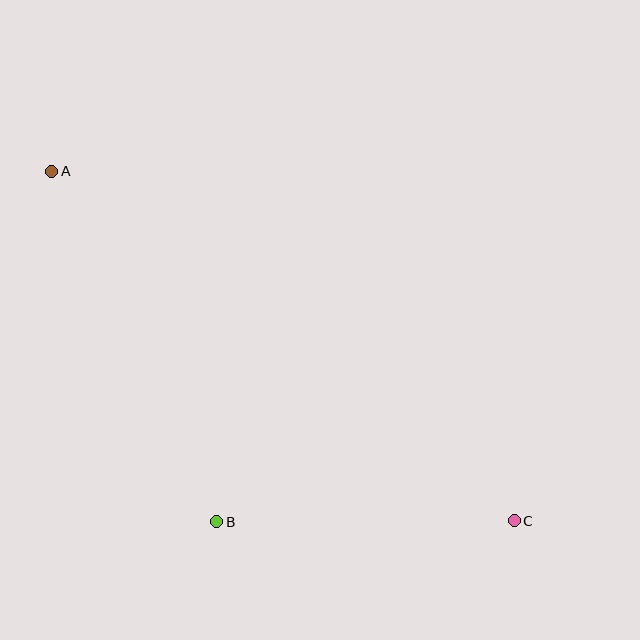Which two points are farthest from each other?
Points A and C are farthest from each other.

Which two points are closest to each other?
Points B and C are closest to each other.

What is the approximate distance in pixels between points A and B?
The distance between A and B is approximately 387 pixels.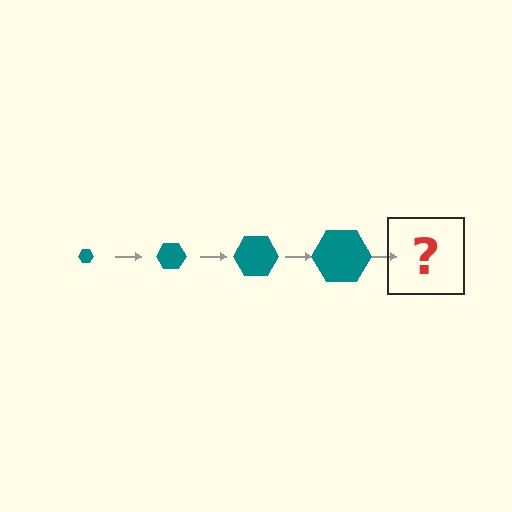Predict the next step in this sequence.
The next step is a teal hexagon, larger than the previous one.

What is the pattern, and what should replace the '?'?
The pattern is that the hexagon gets progressively larger each step. The '?' should be a teal hexagon, larger than the previous one.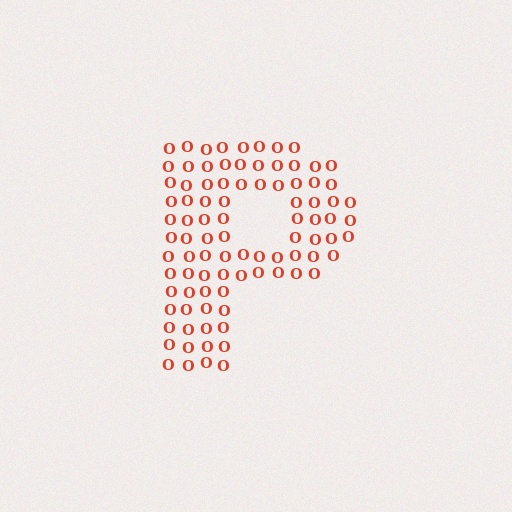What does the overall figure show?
The overall figure shows the letter P.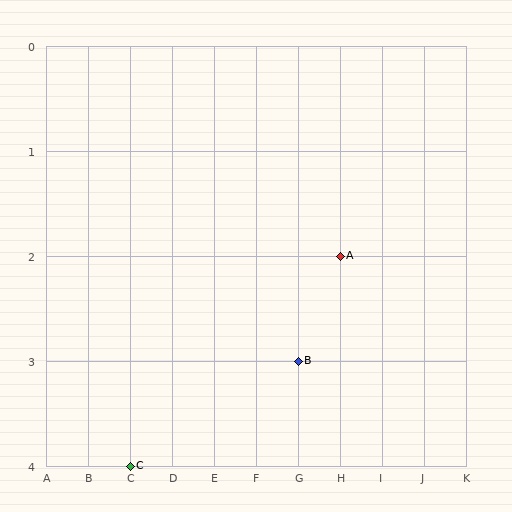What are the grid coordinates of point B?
Point B is at grid coordinates (G, 3).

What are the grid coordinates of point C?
Point C is at grid coordinates (C, 4).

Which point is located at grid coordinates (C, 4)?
Point C is at (C, 4).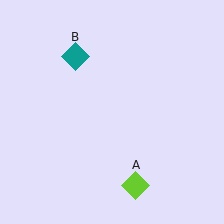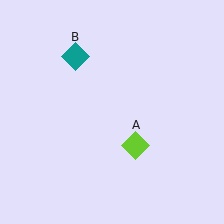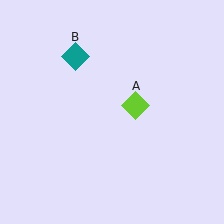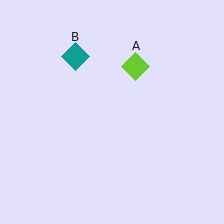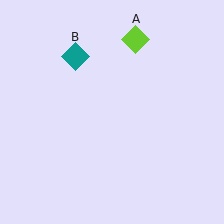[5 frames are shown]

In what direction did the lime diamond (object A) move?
The lime diamond (object A) moved up.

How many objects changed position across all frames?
1 object changed position: lime diamond (object A).